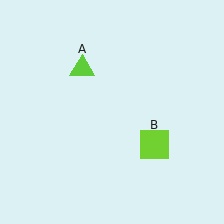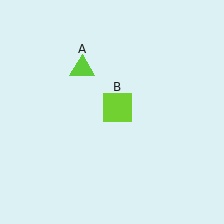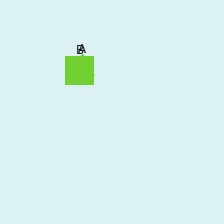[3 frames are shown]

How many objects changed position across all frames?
1 object changed position: lime square (object B).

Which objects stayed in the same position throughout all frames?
Lime triangle (object A) remained stationary.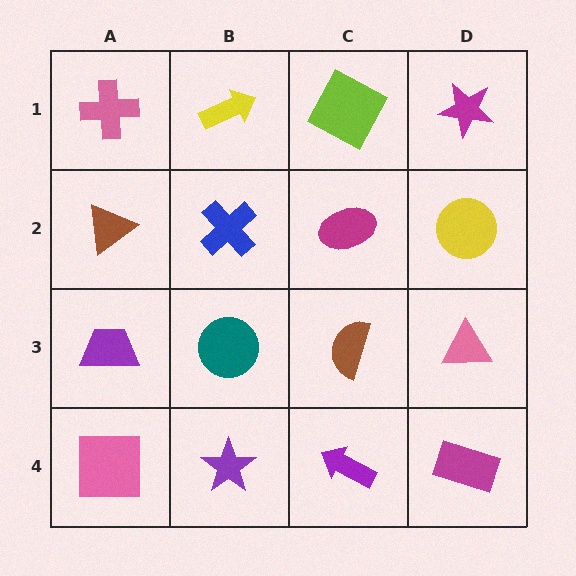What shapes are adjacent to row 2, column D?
A magenta star (row 1, column D), a pink triangle (row 3, column D), a magenta ellipse (row 2, column C).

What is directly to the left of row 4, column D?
A purple arrow.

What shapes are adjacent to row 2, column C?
A lime square (row 1, column C), a brown semicircle (row 3, column C), a blue cross (row 2, column B), a yellow circle (row 2, column D).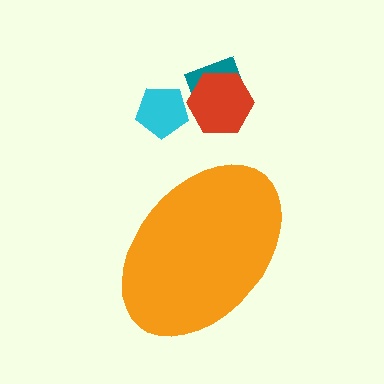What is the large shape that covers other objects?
An orange ellipse.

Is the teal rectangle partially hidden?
No, the teal rectangle is fully visible.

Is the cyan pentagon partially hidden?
No, the cyan pentagon is fully visible.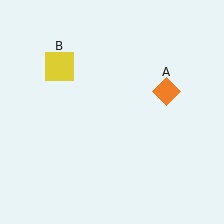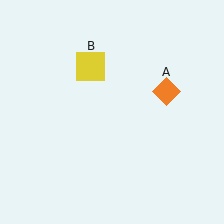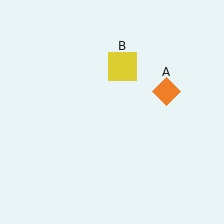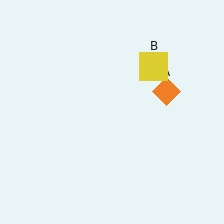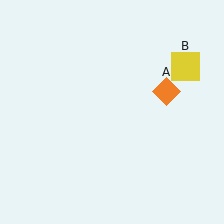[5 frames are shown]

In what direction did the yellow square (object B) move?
The yellow square (object B) moved right.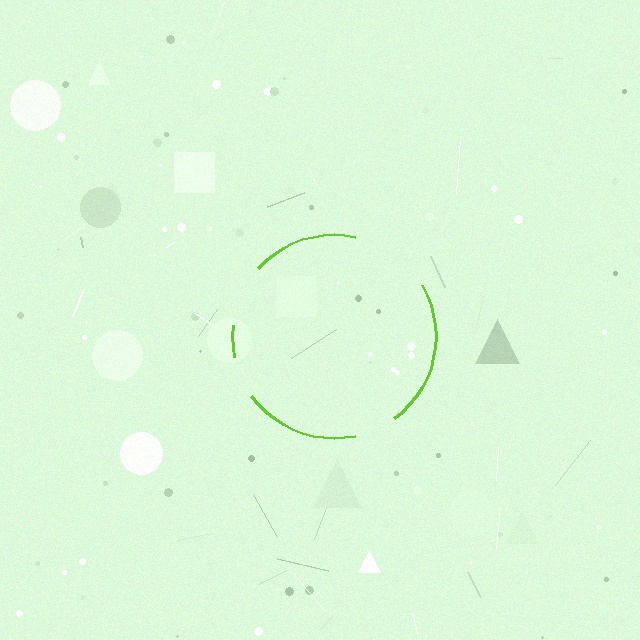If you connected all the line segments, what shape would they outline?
They would outline a circle.